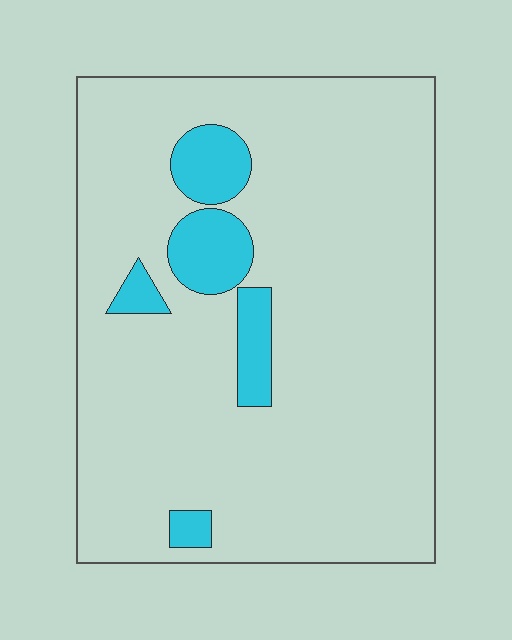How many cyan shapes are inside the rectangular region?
5.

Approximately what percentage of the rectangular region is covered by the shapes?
Approximately 10%.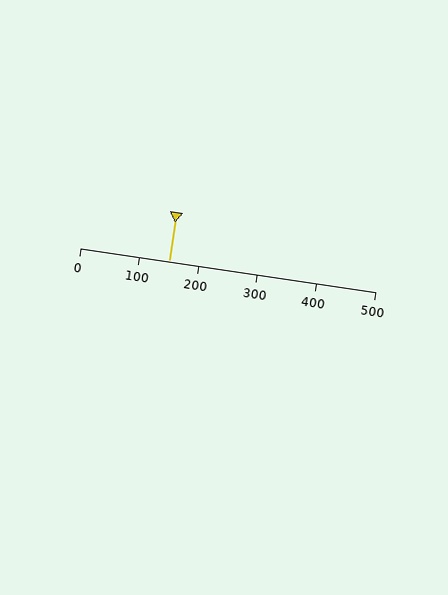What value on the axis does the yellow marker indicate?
The marker indicates approximately 150.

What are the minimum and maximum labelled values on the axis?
The axis runs from 0 to 500.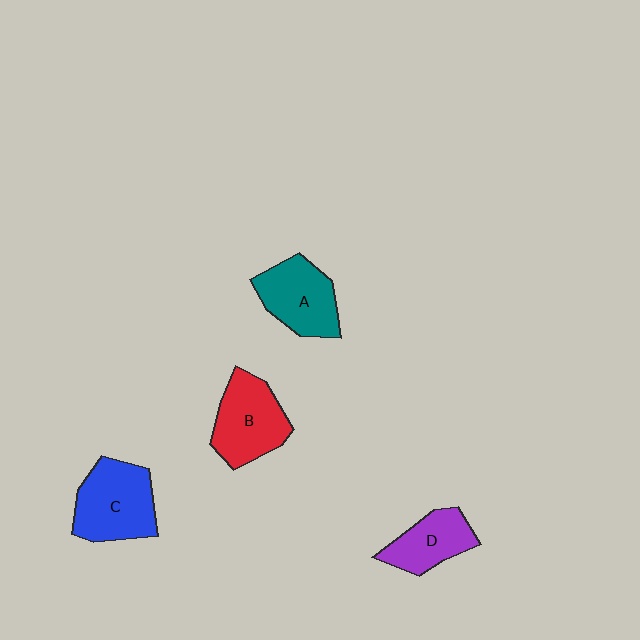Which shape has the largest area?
Shape C (blue).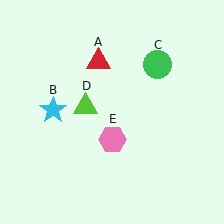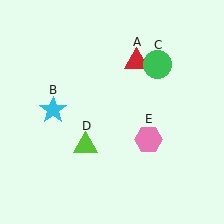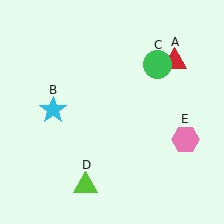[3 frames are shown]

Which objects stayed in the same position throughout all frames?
Cyan star (object B) and green circle (object C) remained stationary.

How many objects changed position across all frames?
3 objects changed position: red triangle (object A), lime triangle (object D), pink hexagon (object E).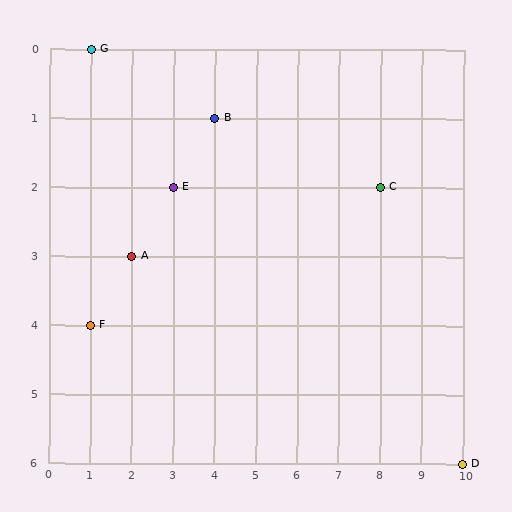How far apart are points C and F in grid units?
Points C and F are 7 columns and 2 rows apart (about 7.3 grid units diagonally).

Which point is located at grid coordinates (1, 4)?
Point F is at (1, 4).